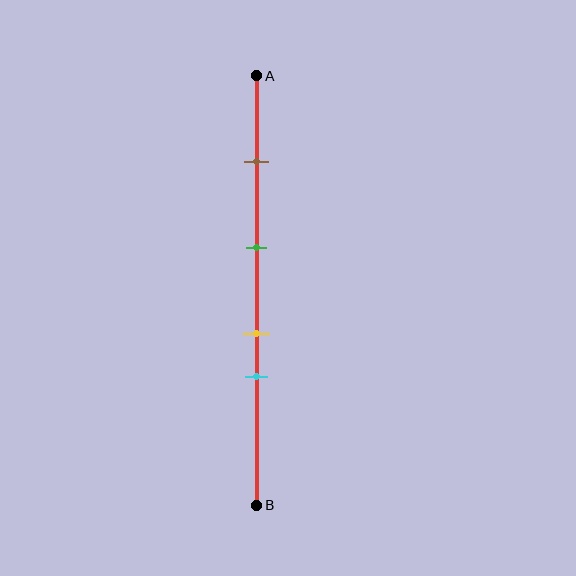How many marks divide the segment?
There are 4 marks dividing the segment.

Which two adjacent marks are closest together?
The yellow and cyan marks are the closest adjacent pair.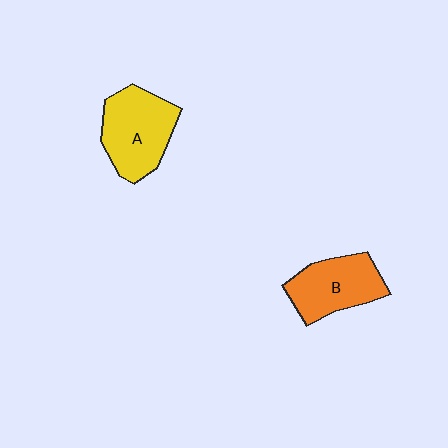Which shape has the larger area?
Shape A (yellow).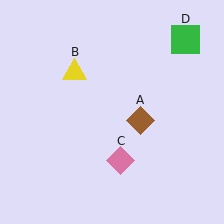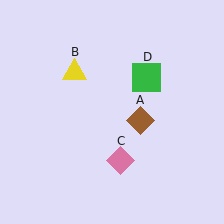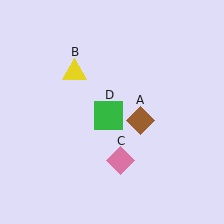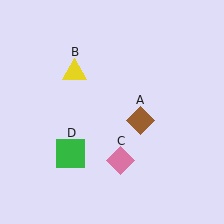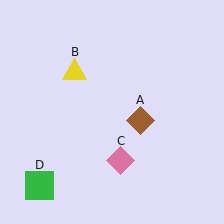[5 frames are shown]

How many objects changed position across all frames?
1 object changed position: green square (object D).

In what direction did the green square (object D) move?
The green square (object D) moved down and to the left.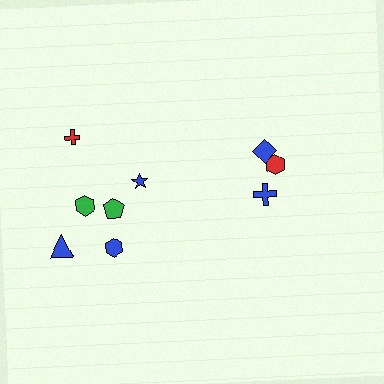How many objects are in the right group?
There are 3 objects.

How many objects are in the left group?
There are 6 objects.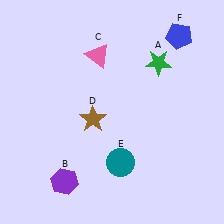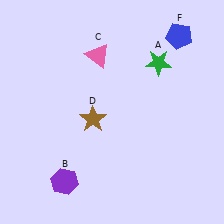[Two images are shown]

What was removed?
The teal circle (E) was removed in Image 2.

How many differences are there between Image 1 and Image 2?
There is 1 difference between the two images.